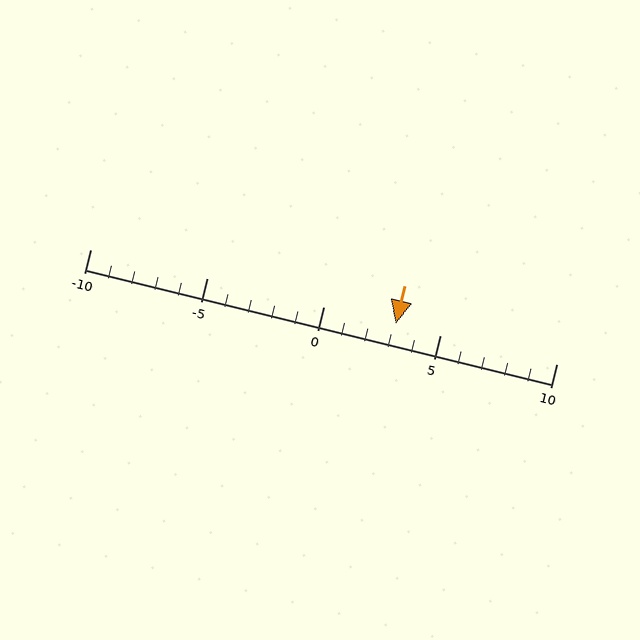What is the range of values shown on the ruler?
The ruler shows values from -10 to 10.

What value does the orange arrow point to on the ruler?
The orange arrow points to approximately 3.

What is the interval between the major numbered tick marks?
The major tick marks are spaced 5 units apart.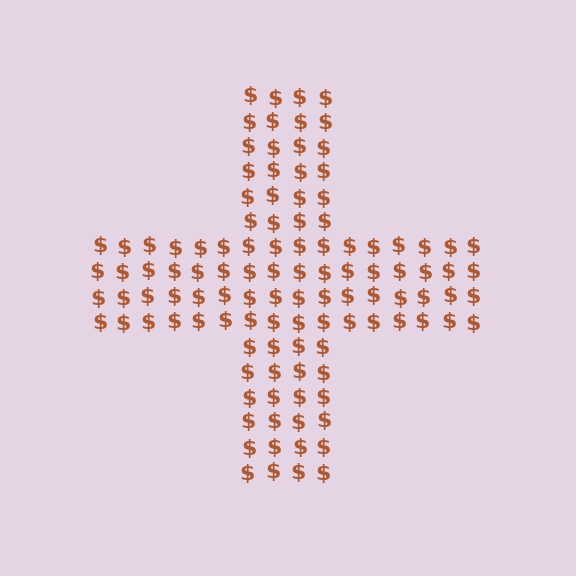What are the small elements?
The small elements are dollar signs.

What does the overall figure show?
The overall figure shows a cross.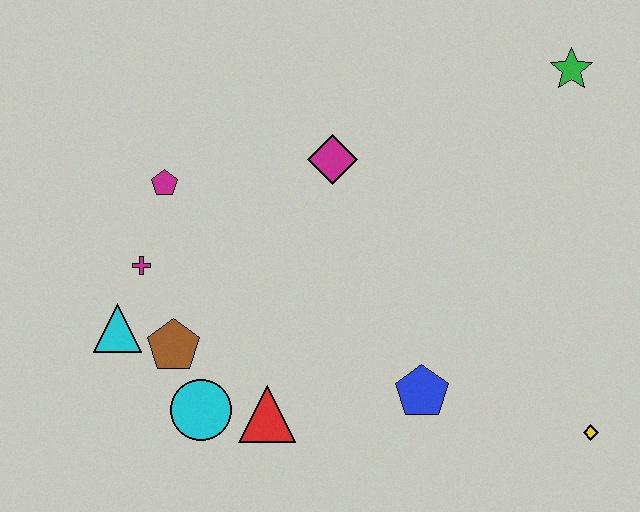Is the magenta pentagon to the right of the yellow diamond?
No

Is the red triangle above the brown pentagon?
No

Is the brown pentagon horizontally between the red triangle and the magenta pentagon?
Yes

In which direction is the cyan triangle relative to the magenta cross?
The cyan triangle is below the magenta cross.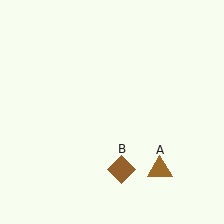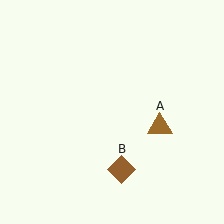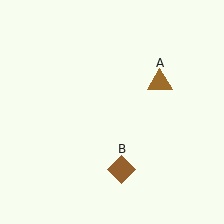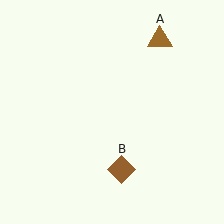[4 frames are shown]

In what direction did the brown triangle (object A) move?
The brown triangle (object A) moved up.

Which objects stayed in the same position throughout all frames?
Brown diamond (object B) remained stationary.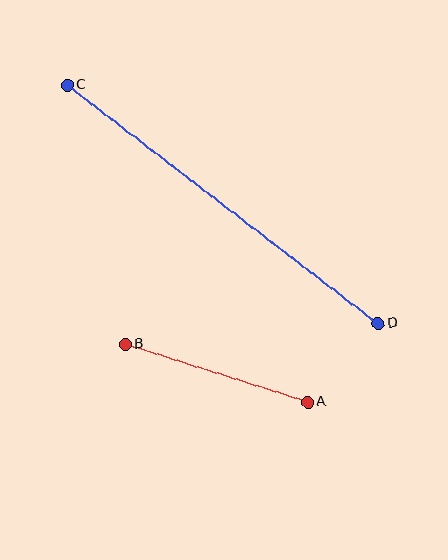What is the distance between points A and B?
The distance is approximately 191 pixels.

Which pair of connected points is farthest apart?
Points C and D are farthest apart.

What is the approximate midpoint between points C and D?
The midpoint is at approximately (223, 204) pixels.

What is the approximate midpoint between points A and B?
The midpoint is at approximately (216, 373) pixels.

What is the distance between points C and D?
The distance is approximately 392 pixels.